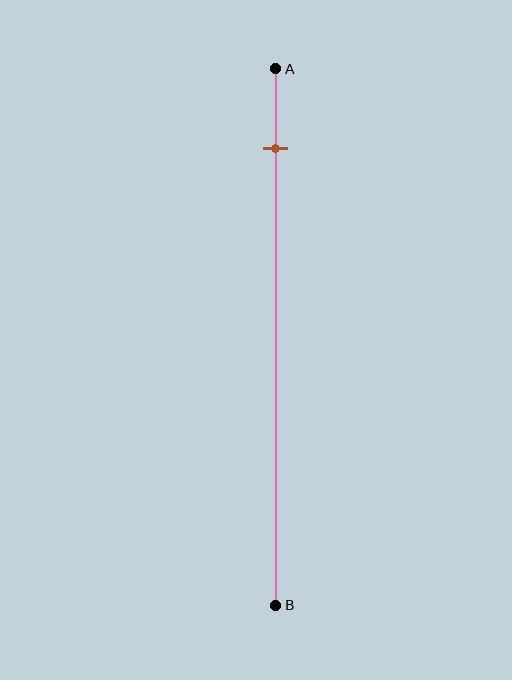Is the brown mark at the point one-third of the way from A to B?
No, the mark is at about 15% from A, not at the 33% one-third point.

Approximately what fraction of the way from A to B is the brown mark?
The brown mark is approximately 15% of the way from A to B.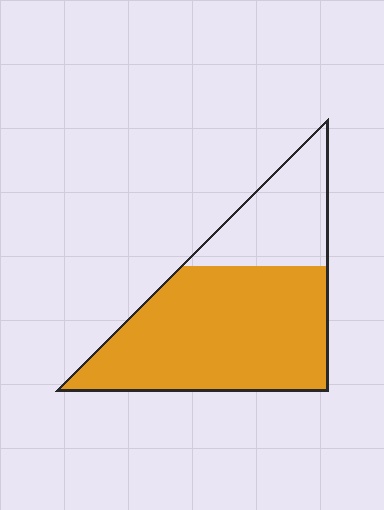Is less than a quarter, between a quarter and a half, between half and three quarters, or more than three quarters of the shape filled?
Between half and three quarters.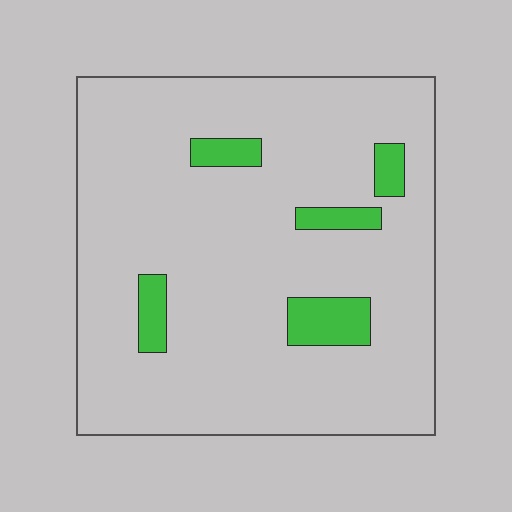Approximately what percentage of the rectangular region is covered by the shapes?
Approximately 10%.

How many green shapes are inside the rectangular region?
5.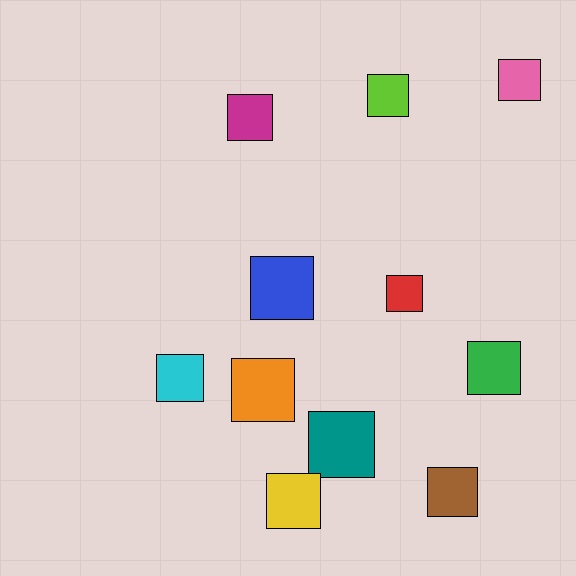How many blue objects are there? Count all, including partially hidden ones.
There is 1 blue object.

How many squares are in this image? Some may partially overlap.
There are 11 squares.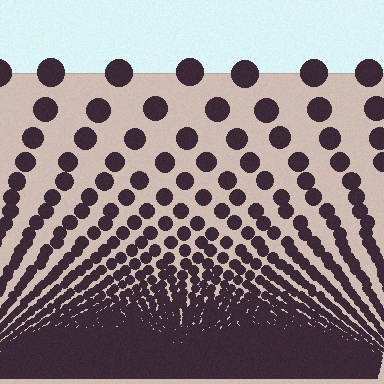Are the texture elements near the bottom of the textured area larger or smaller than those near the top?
Smaller. The gradient is inverted — elements near the bottom are smaller and denser.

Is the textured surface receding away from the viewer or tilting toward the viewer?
The surface appears to tilt toward the viewer. Texture elements get larger and sparser toward the top.